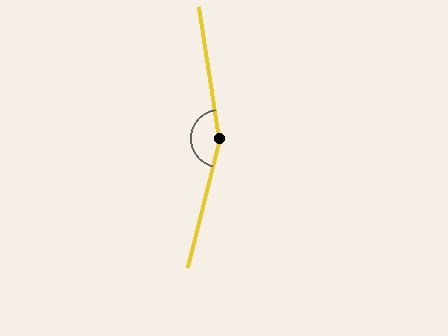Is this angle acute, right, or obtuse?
It is obtuse.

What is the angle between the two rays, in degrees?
Approximately 157 degrees.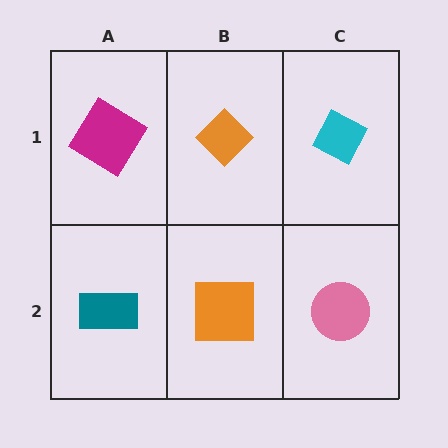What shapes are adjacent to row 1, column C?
A pink circle (row 2, column C), an orange diamond (row 1, column B).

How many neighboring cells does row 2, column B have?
3.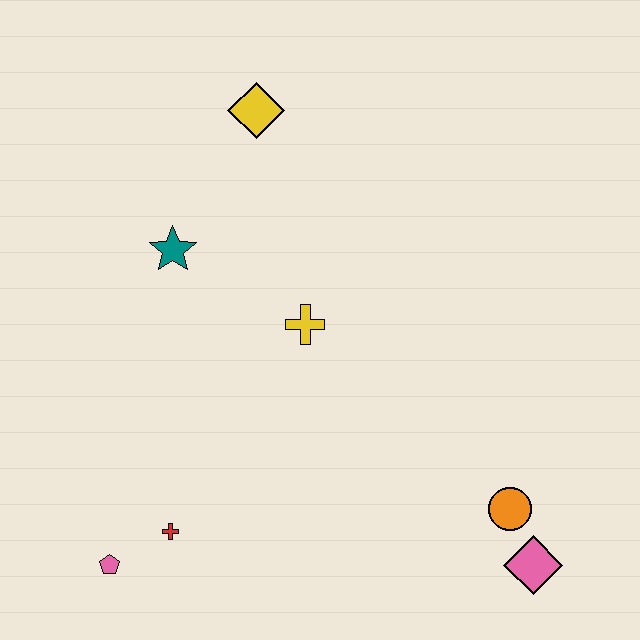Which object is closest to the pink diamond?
The orange circle is closest to the pink diamond.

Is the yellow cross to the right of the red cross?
Yes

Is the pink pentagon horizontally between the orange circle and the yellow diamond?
No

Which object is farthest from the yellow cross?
The pink diamond is farthest from the yellow cross.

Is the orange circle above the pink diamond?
Yes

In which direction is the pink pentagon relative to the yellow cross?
The pink pentagon is below the yellow cross.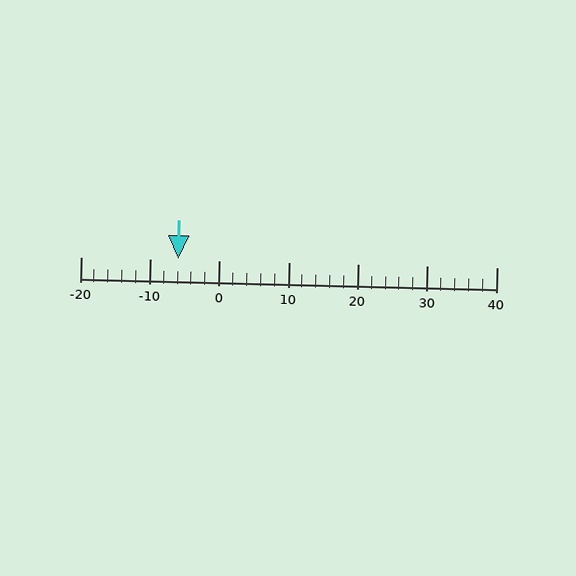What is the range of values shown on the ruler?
The ruler shows values from -20 to 40.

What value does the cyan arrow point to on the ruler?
The cyan arrow points to approximately -6.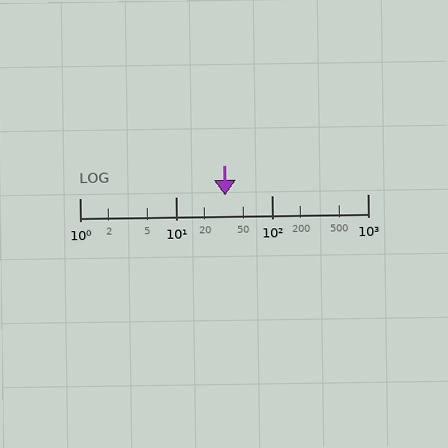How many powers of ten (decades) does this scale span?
The scale spans 3 decades, from 1 to 1000.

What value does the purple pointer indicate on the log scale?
The pointer indicates approximately 33.